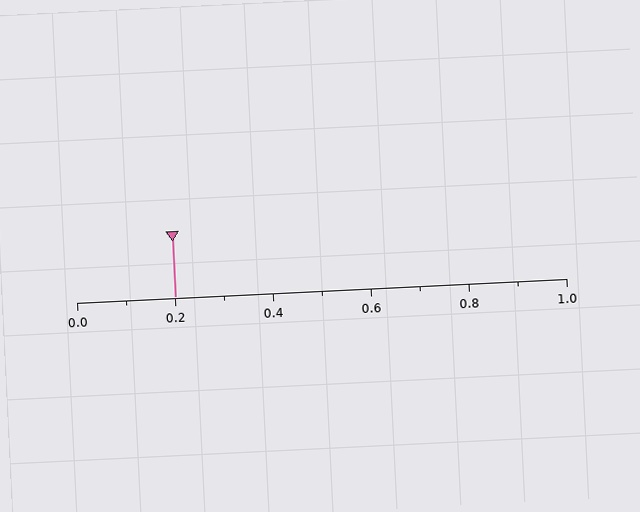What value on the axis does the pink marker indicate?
The marker indicates approximately 0.2.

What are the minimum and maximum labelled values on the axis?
The axis runs from 0.0 to 1.0.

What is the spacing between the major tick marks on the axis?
The major ticks are spaced 0.2 apart.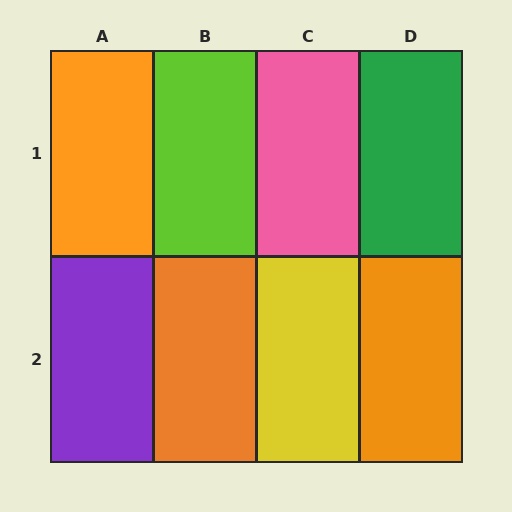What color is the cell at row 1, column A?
Orange.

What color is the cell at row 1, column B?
Lime.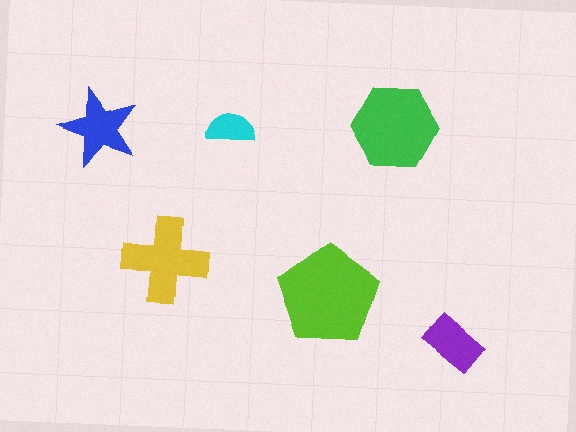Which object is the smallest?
The cyan semicircle.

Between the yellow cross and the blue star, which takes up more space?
The yellow cross.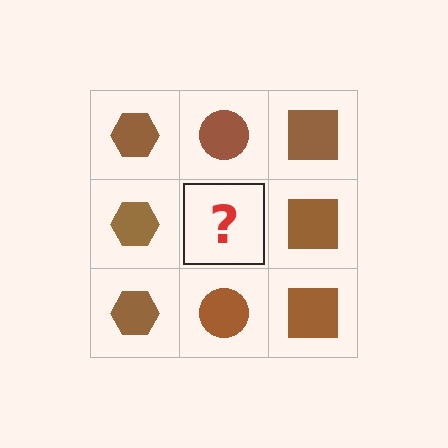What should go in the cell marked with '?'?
The missing cell should contain a brown circle.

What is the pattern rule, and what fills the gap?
The rule is that each column has a consistent shape. The gap should be filled with a brown circle.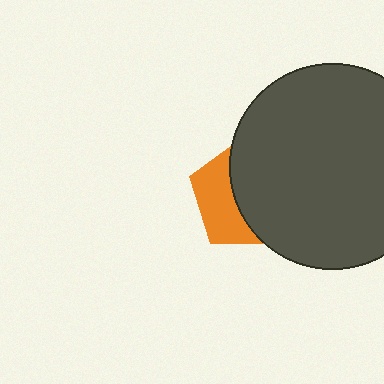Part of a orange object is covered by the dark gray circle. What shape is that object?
It is a pentagon.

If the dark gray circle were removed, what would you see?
You would see the complete orange pentagon.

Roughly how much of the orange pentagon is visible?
A small part of it is visible (roughly 40%).